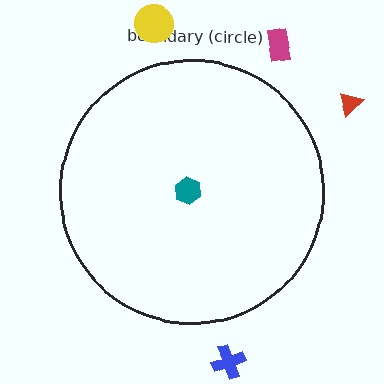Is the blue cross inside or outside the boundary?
Outside.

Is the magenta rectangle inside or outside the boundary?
Outside.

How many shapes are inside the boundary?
1 inside, 4 outside.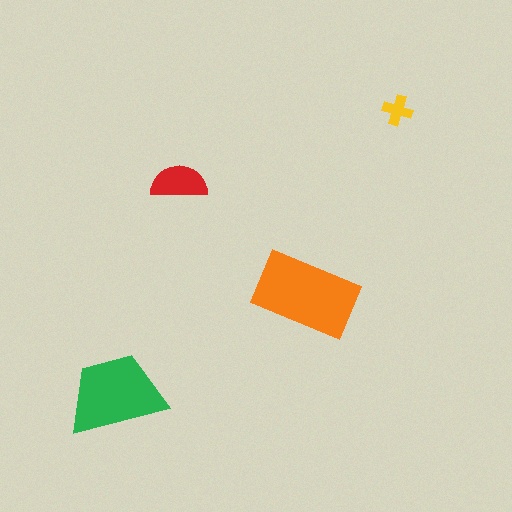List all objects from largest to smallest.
The orange rectangle, the green trapezoid, the red semicircle, the yellow cross.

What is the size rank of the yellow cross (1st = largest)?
4th.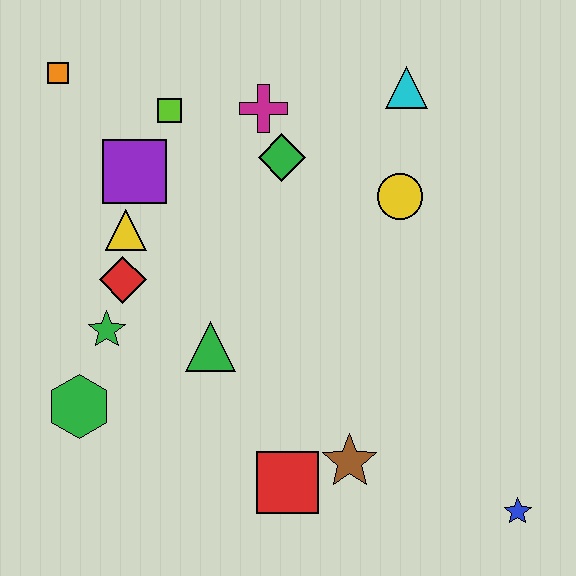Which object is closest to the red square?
The brown star is closest to the red square.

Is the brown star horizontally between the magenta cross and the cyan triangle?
Yes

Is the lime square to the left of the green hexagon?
No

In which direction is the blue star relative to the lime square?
The blue star is below the lime square.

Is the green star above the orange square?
No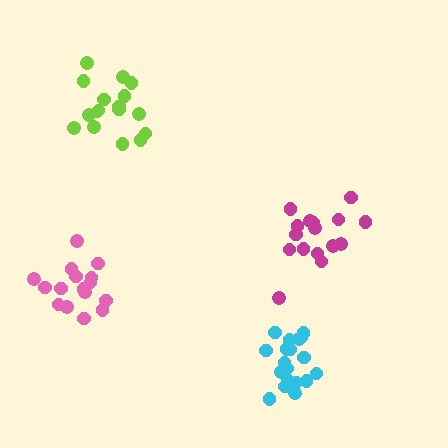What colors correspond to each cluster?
The clusters are colored: magenta, lime, pink, cyan.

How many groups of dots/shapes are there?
There are 4 groups.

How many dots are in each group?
Group 1: 16 dots, Group 2: 18 dots, Group 3: 16 dots, Group 4: 19 dots (69 total).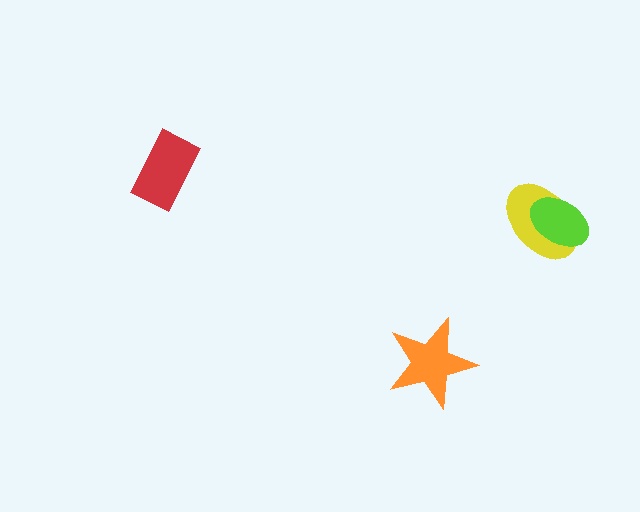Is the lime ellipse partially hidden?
No, no other shape covers it.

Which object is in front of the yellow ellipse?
The lime ellipse is in front of the yellow ellipse.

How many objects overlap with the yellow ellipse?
1 object overlaps with the yellow ellipse.